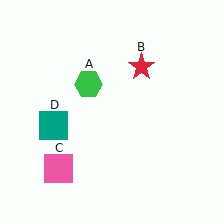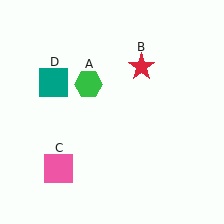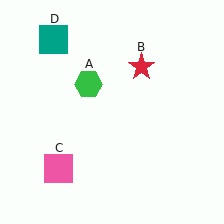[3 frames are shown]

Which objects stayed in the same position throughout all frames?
Green hexagon (object A) and red star (object B) and pink square (object C) remained stationary.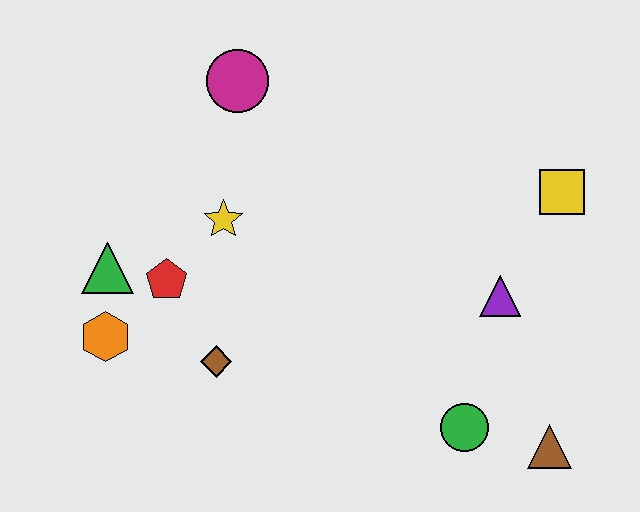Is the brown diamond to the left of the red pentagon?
No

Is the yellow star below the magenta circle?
Yes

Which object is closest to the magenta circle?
The yellow star is closest to the magenta circle.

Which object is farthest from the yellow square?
The orange hexagon is farthest from the yellow square.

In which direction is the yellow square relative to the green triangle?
The yellow square is to the right of the green triangle.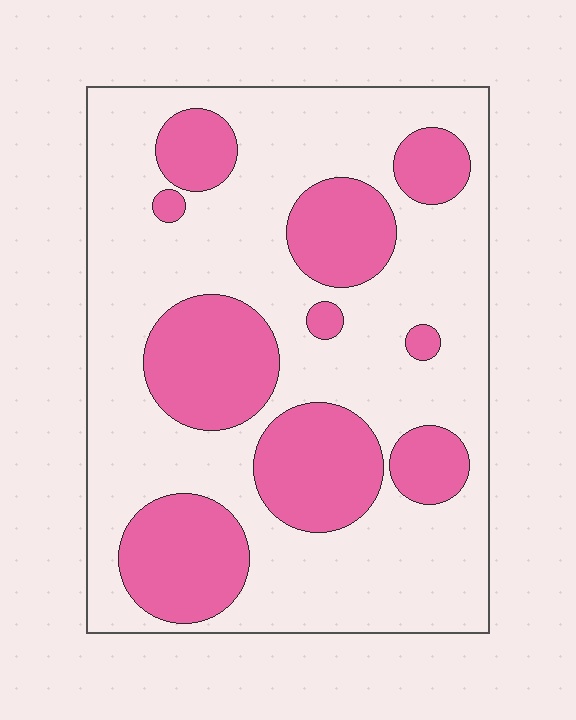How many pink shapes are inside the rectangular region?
10.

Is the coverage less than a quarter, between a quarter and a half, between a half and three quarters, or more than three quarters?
Between a quarter and a half.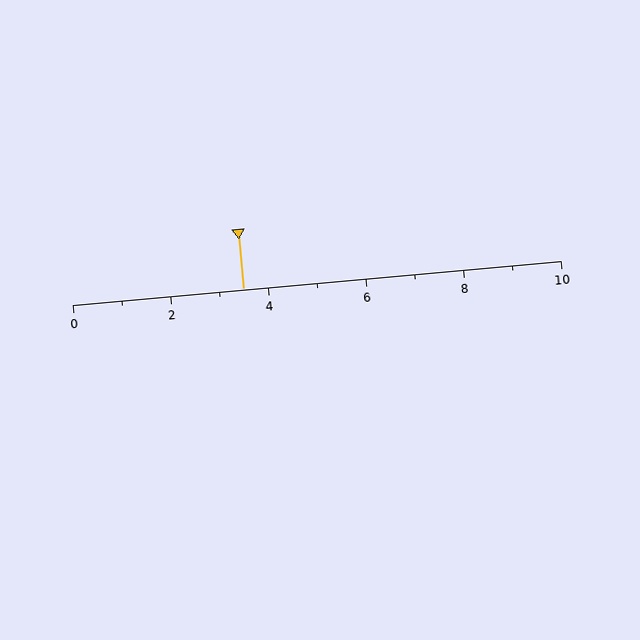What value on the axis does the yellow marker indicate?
The marker indicates approximately 3.5.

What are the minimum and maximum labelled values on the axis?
The axis runs from 0 to 10.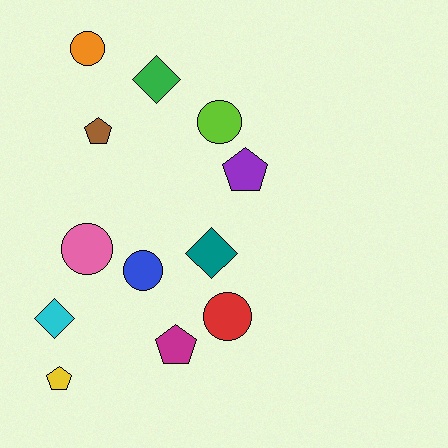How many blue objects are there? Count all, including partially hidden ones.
There is 1 blue object.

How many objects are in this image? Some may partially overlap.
There are 12 objects.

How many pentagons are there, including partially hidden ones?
There are 4 pentagons.